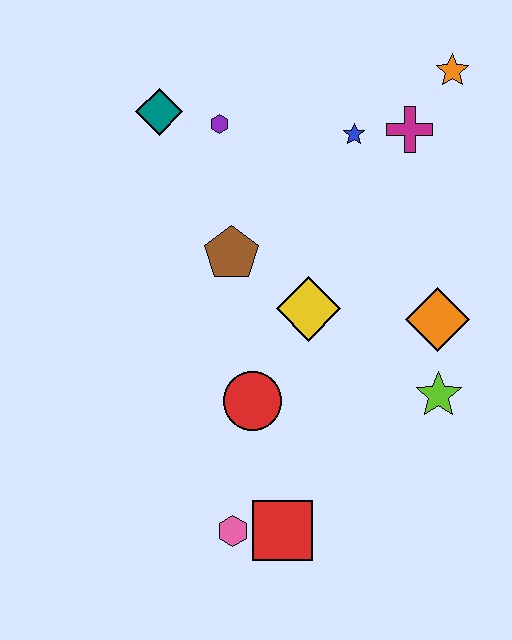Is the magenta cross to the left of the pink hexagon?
No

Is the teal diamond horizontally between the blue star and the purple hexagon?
No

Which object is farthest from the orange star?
The pink hexagon is farthest from the orange star.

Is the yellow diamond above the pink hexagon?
Yes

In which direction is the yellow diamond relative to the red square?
The yellow diamond is above the red square.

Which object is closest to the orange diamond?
The lime star is closest to the orange diamond.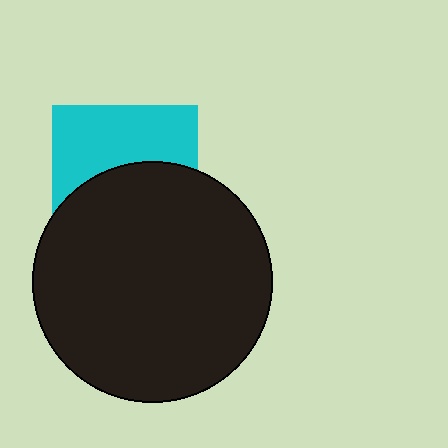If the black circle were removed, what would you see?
You would see the complete cyan square.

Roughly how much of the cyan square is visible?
About half of it is visible (roughly 46%).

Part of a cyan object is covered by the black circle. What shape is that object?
It is a square.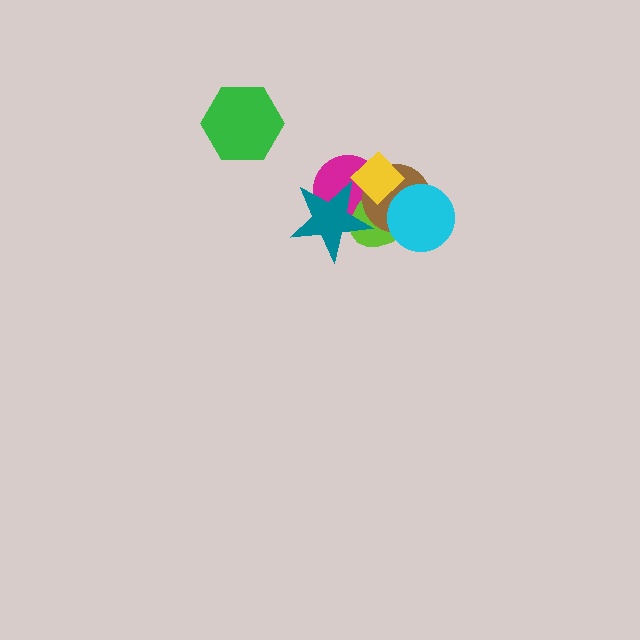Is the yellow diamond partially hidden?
Yes, it is partially covered by another shape.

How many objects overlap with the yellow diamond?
4 objects overlap with the yellow diamond.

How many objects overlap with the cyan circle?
2 objects overlap with the cyan circle.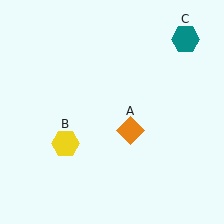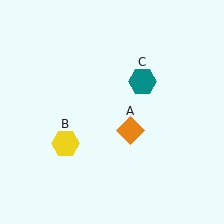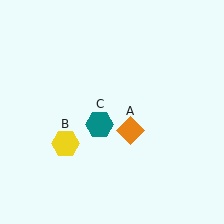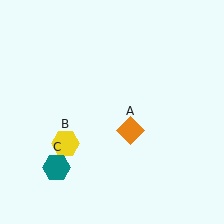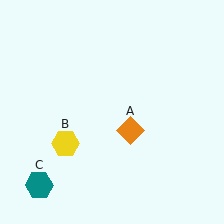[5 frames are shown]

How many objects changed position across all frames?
1 object changed position: teal hexagon (object C).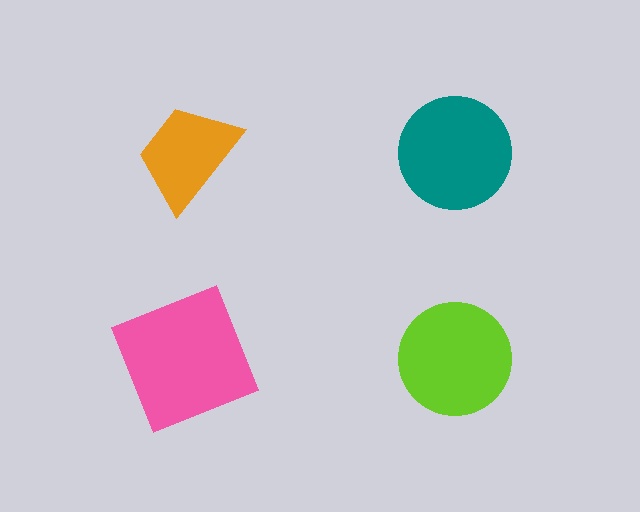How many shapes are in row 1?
2 shapes.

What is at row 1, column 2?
A teal circle.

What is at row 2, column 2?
A lime circle.